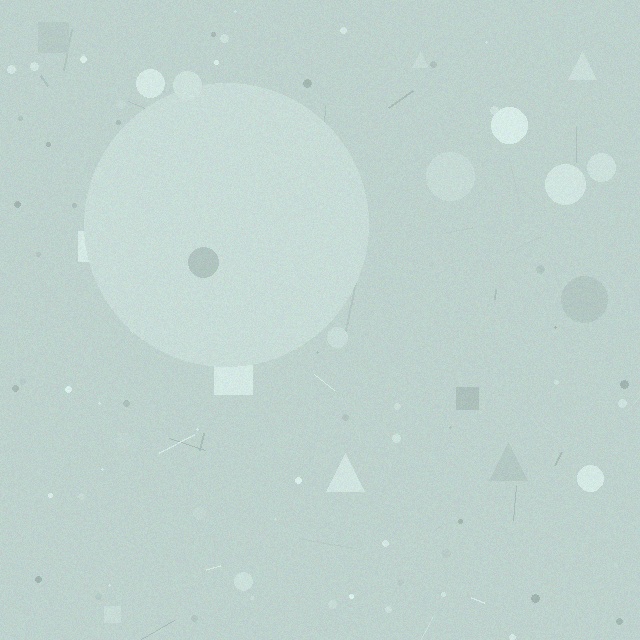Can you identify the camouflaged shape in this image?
The camouflaged shape is a circle.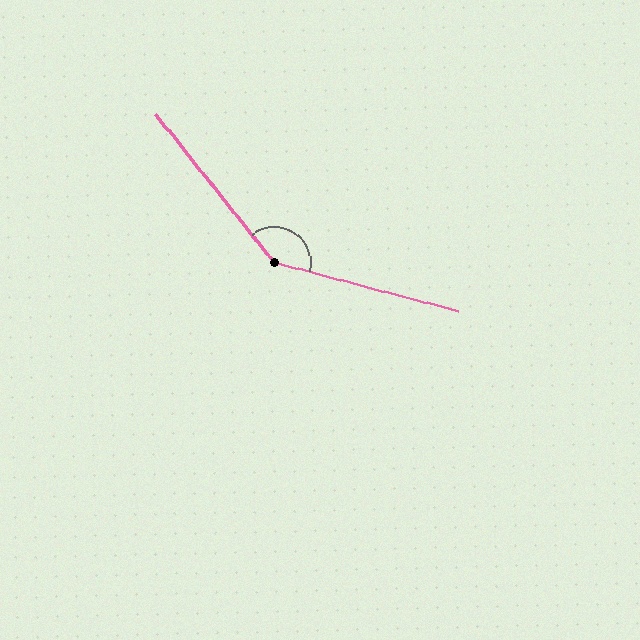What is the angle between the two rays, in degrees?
Approximately 143 degrees.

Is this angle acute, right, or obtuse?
It is obtuse.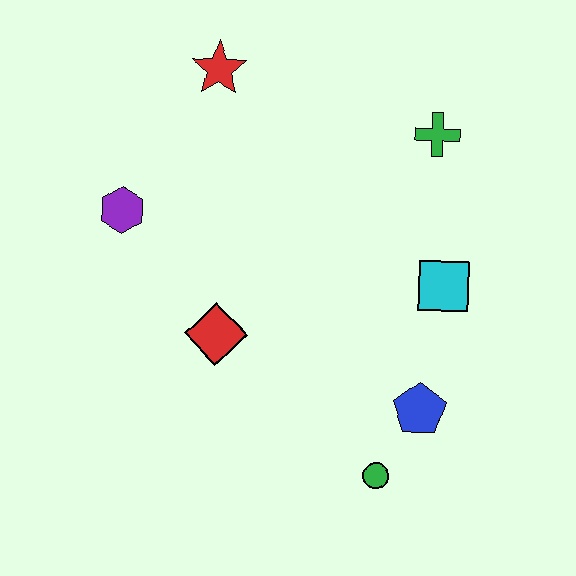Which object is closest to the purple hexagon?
The red diamond is closest to the purple hexagon.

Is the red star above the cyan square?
Yes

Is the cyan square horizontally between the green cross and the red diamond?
No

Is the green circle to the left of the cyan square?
Yes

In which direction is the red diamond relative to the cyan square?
The red diamond is to the left of the cyan square.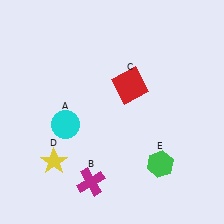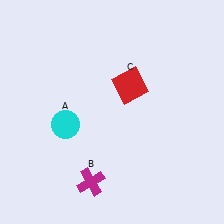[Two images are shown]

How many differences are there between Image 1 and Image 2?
There are 2 differences between the two images.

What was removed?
The yellow star (D), the green hexagon (E) were removed in Image 2.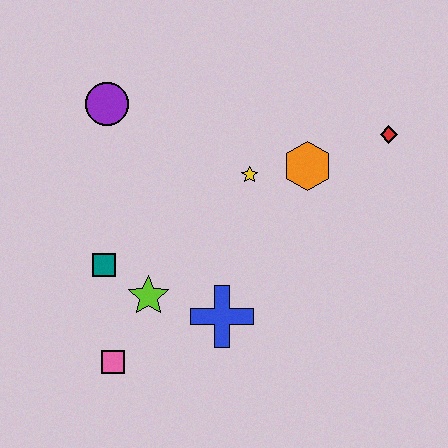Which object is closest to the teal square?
The lime star is closest to the teal square.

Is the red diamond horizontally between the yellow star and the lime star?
No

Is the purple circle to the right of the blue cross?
No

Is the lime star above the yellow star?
No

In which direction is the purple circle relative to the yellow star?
The purple circle is to the left of the yellow star.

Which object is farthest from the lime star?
The red diamond is farthest from the lime star.